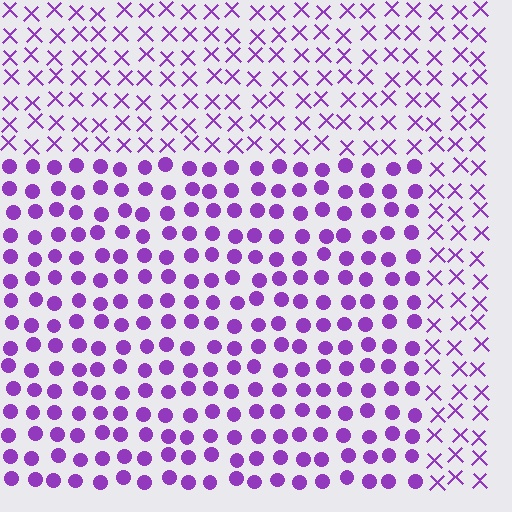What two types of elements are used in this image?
The image uses circles inside the rectangle region and X marks outside it.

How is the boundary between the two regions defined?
The boundary is defined by a change in element shape: circles inside vs. X marks outside. All elements share the same color and spacing.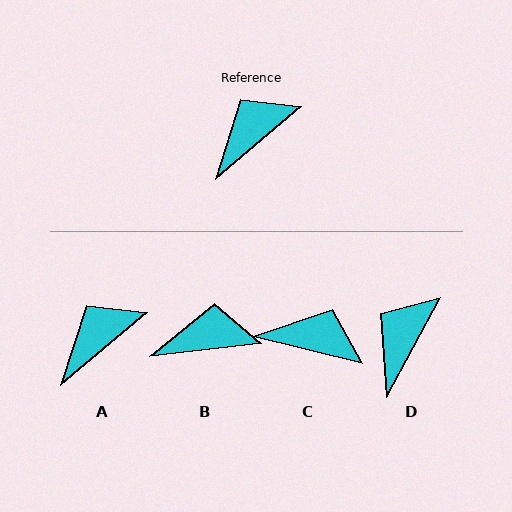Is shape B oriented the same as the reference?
No, it is off by about 33 degrees.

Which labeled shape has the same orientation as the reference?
A.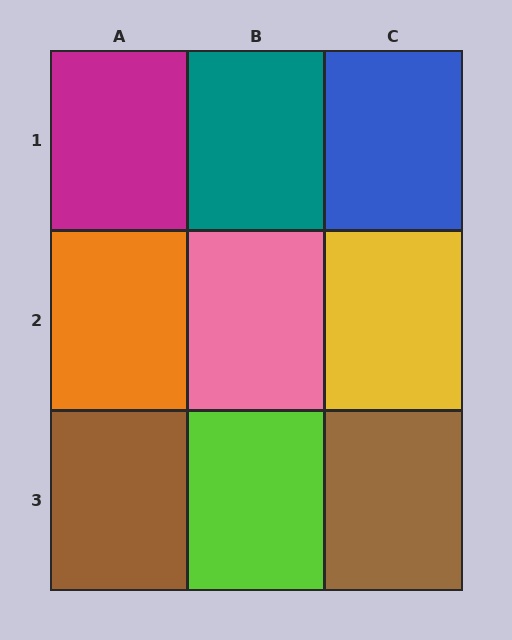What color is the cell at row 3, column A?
Brown.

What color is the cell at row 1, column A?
Magenta.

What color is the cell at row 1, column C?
Blue.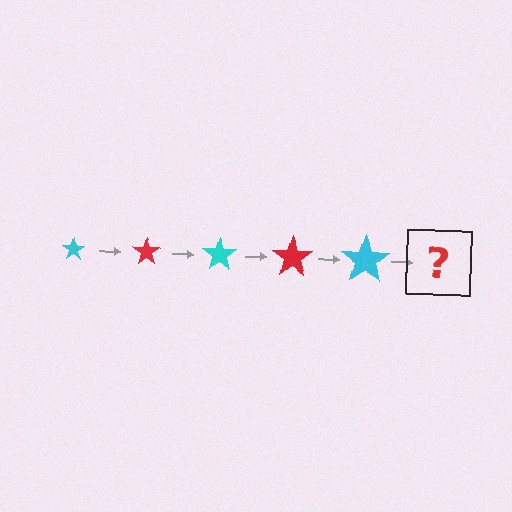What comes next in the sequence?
The next element should be a red star, larger than the previous one.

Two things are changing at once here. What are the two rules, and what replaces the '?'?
The two rules are that the star grows larger each step and the color cycles through cyan and red. The '?' should be a red star, larger than the previous one.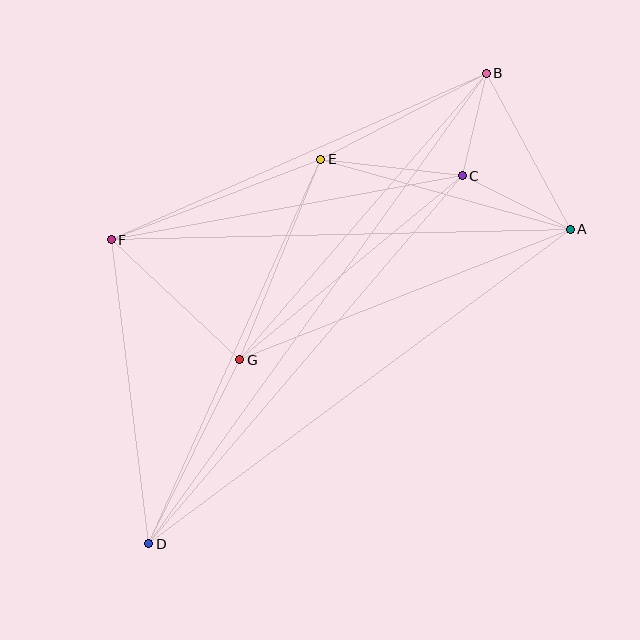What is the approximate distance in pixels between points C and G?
The distance between C and G is approximately 289 pixels.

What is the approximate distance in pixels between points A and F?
The distance between A and F is approximately 459 pixels.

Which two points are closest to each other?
Points B and C are closest to each other.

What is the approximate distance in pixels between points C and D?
The distance between C and D is approximately 484 pixels.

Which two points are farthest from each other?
Points B and D are farthest from each other.